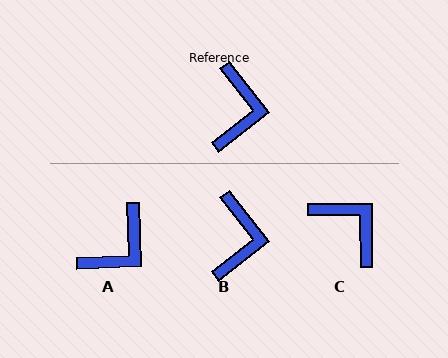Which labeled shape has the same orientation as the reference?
B.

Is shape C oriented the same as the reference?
No, it is off by about 52 degrees.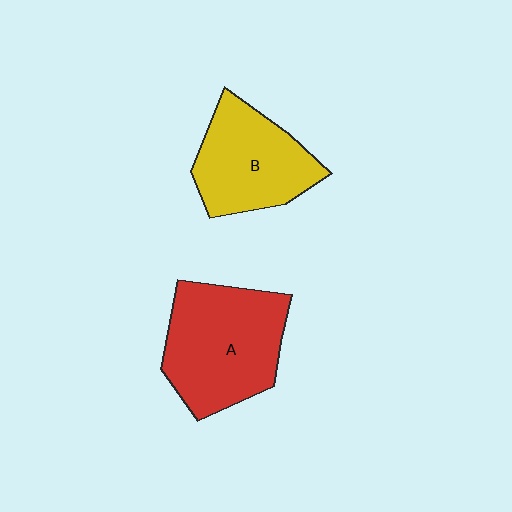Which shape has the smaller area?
Shape B (yellow).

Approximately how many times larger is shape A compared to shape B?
Approximately 1.3 times.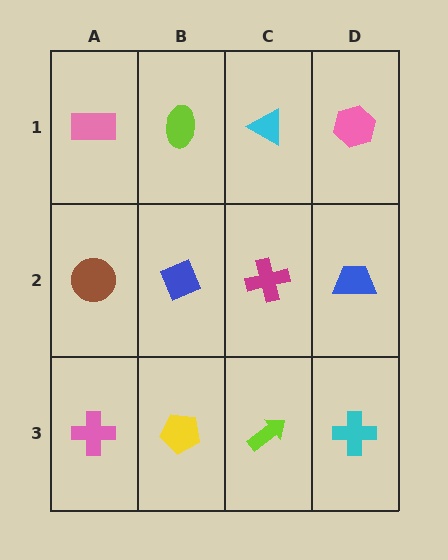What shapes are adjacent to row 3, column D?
A blue trapezoid (row 2, column D), a lime arrow (row 3, column C).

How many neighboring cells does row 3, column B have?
3.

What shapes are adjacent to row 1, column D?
A blue trapezoid (row 2, column D), a cyan triangle (row 1, column C).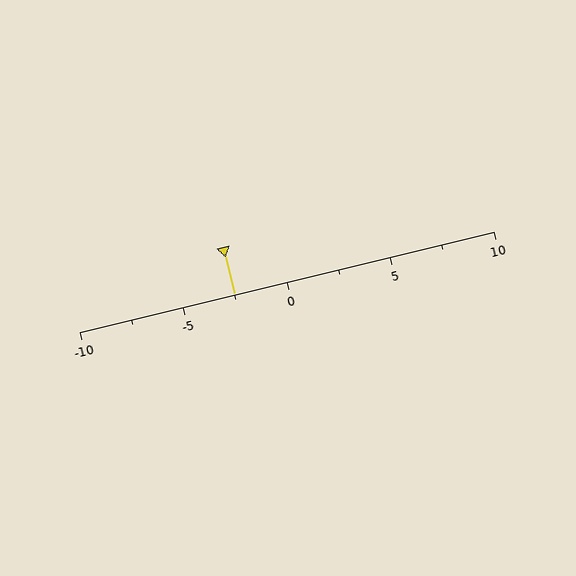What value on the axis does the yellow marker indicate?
The marker indicates approximately -2.5.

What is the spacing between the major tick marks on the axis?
The major ticks are spaced 5 apart.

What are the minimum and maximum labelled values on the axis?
The axis runs from -10 to 10.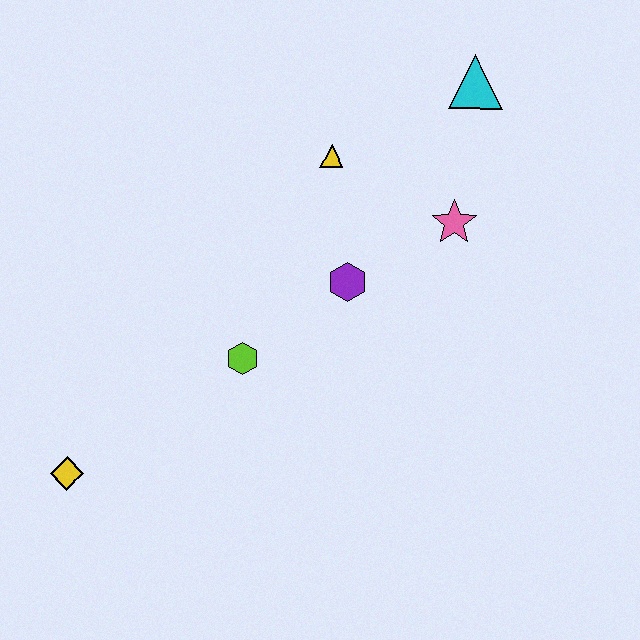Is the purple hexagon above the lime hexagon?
Yes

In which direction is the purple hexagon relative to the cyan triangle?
The purple hexagon is below the cyan triangle.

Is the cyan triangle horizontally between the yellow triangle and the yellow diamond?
No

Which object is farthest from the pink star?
The yellow diamond is farthest from the pink star.